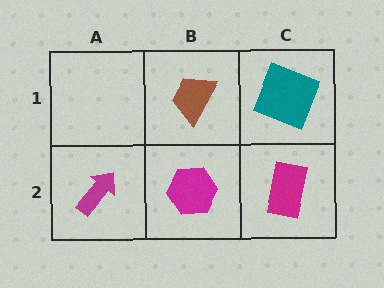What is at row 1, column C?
A teal square.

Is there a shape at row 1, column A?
No, that cell is empty.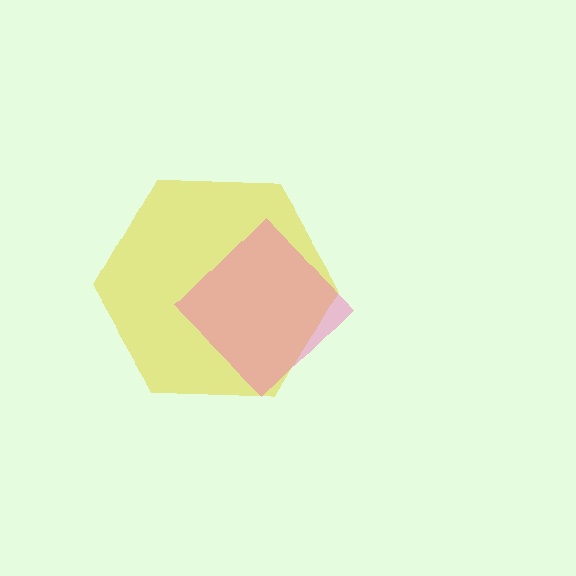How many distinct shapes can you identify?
There are 2 distinct shapes: a yellow hexagon, a pink diamond.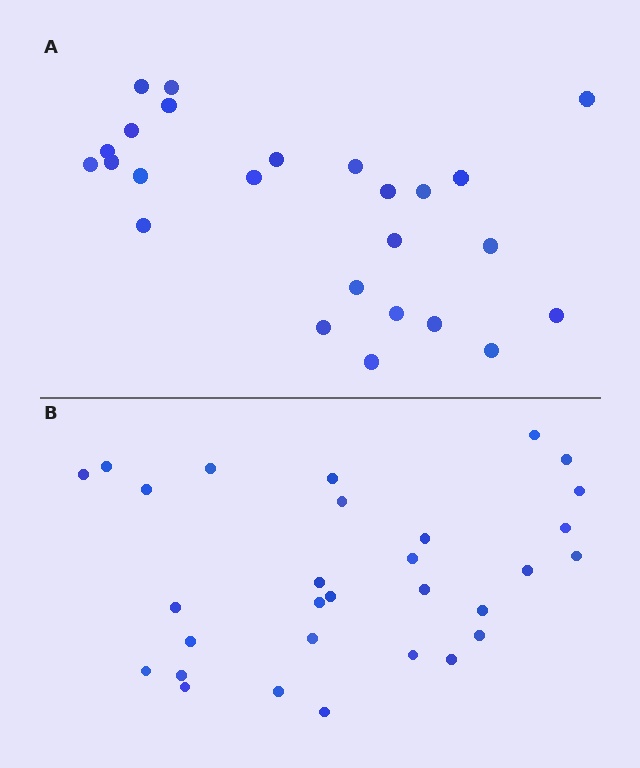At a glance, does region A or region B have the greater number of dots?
Region B (the bottom region) has more dots.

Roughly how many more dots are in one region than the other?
Region B has about 5 more dots than region A.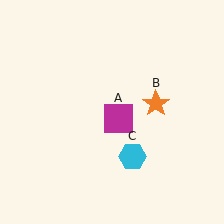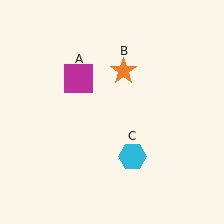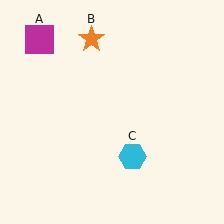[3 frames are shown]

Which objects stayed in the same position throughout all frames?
Cyan hexagon (object C) remained stationary.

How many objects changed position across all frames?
2 objects changed position: magenta square (object A), orange star (object B).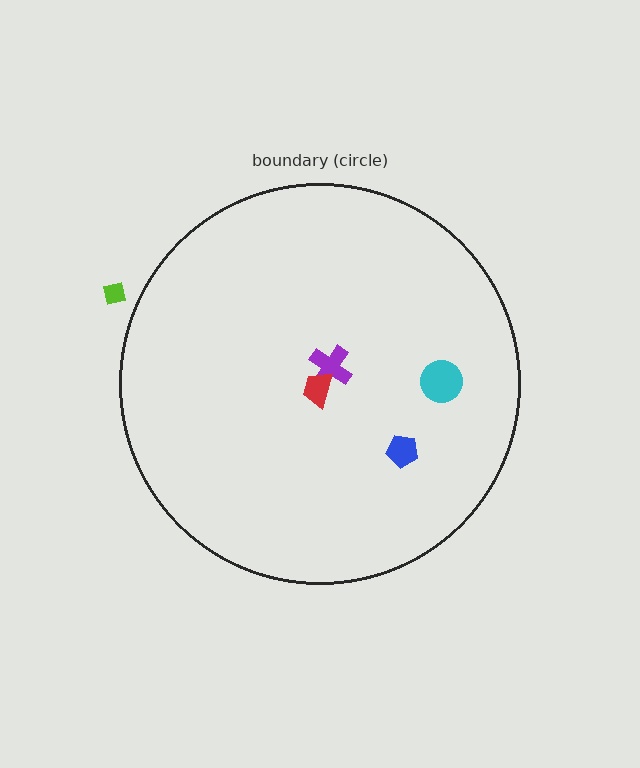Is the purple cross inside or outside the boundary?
Inside.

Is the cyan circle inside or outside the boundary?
Inside.